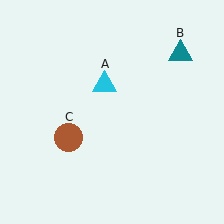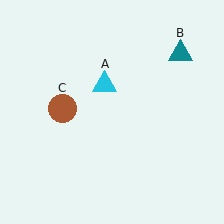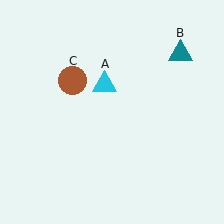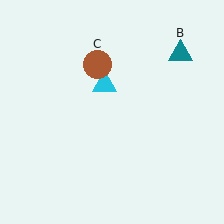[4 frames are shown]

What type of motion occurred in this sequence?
The brown circle (object C) rotated clockwise around the center of the scene.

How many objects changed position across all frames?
1 object changed position: brown circle (object C).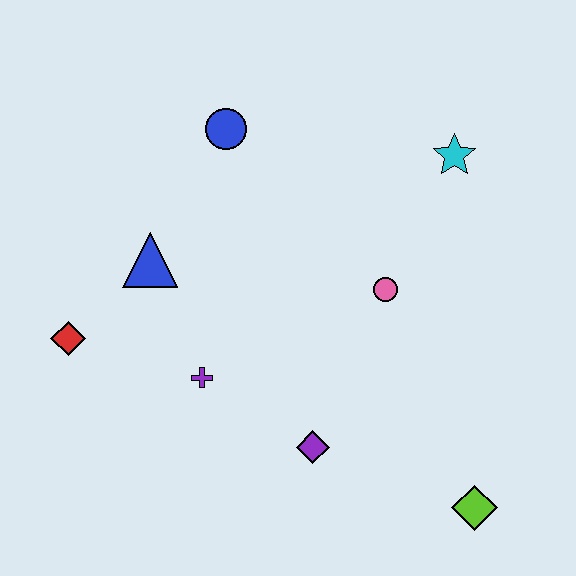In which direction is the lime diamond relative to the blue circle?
The lime diamond is below the blue circle.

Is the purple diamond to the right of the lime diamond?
No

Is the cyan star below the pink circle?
No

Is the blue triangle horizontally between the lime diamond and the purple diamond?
No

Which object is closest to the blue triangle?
The red diamond is closest to the blue triangle.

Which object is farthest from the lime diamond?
The blue circle is farthest from the lime diamond.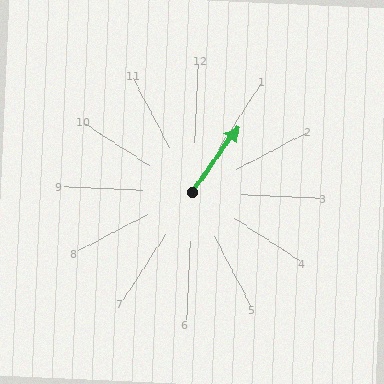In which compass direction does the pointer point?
Northeast.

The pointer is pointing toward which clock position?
Roughly 1 o'clock.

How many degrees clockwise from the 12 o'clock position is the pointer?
Approximately 33 degrees.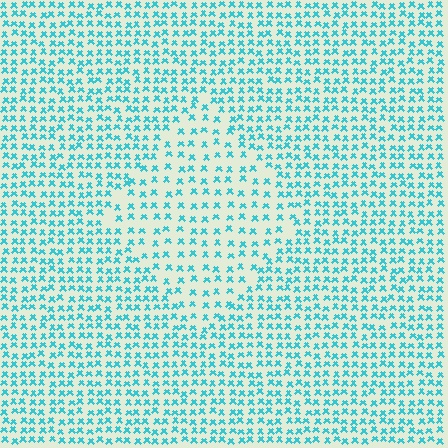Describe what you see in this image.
The image contains small cyan elements arranged at two different densities. A diamond-shaped region is visible where the elements are less densely packed than the surrounding area.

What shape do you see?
I see a diamond.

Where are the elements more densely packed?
The elements are more densely packed outside the diamond boundary.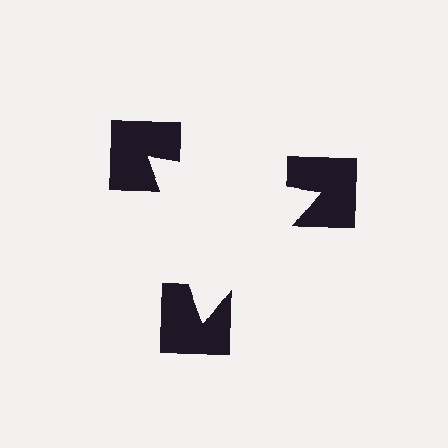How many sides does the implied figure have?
3 sides.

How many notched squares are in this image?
There are 3 — one at each vertex of the illusory triangle.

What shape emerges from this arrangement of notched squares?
An illusory triangle — its edges are inferred from the aligned wedge cuts in the notched squares, not physically drawn.